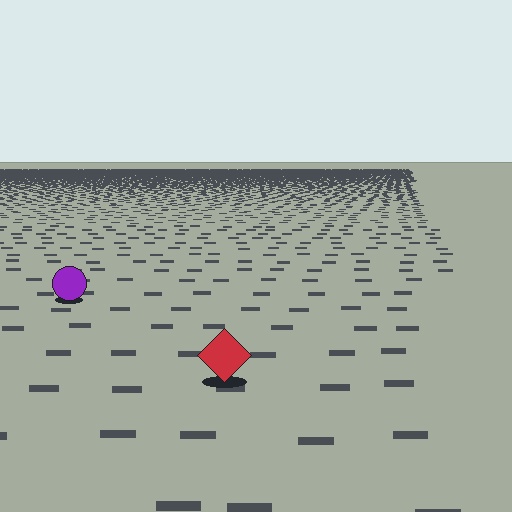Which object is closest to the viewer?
The red diamond is closest. The texture marks near it are larger and more spread out.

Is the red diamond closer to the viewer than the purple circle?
Yes. The red diamond is closer — you can tell from the texture gradient: the ground texture is coarser near it.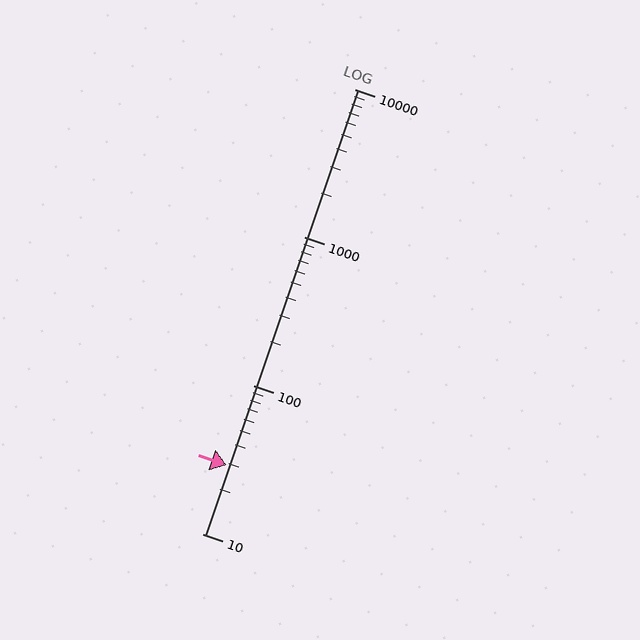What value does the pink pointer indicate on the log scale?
The pointer indicates approximately 29.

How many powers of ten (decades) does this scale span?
The scale spans 3 decades, from 10 to 10000.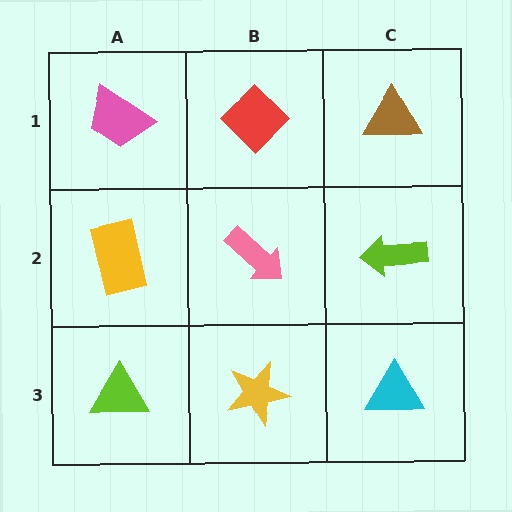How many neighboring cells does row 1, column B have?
3.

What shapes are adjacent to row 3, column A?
A yellow rectangle (row 2, column A), a yellow star (row 3, column B).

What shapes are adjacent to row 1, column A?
A yellow rectangle (row 2, column A), a red diamond (row 1, column B).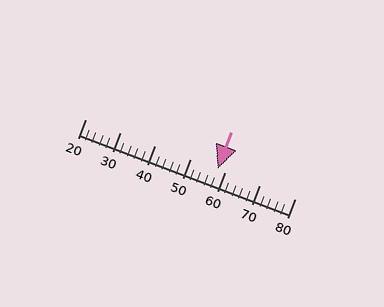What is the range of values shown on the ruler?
The ruler shows values from 20 to 80.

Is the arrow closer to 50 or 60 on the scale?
The arrow is closer to 60.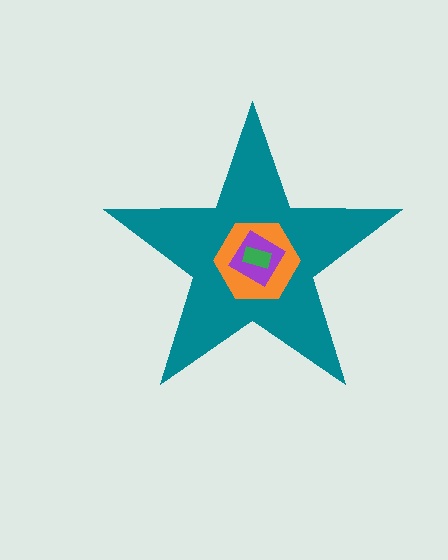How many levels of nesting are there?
4.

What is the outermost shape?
The teal star.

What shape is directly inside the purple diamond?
The green rectangle.